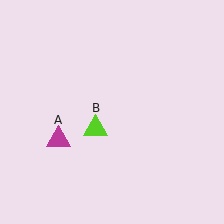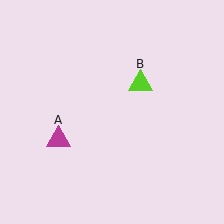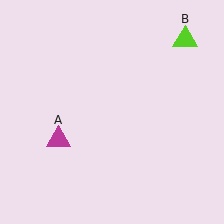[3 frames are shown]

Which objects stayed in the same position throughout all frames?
Magenta triangle (object A) remained stationary.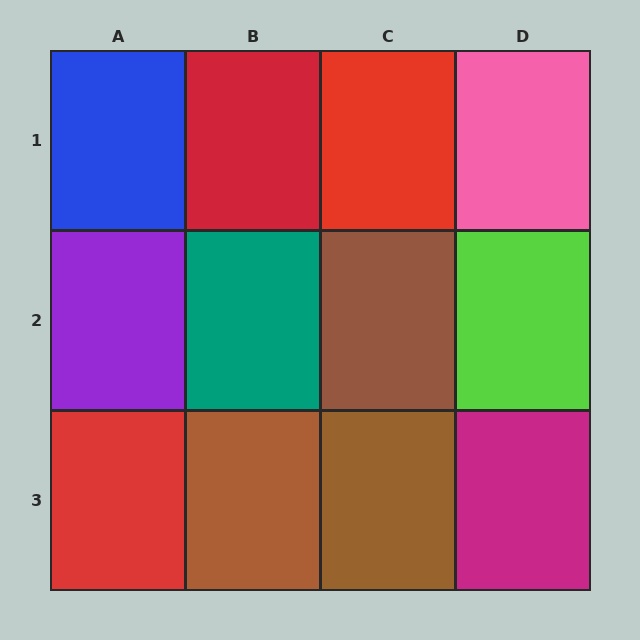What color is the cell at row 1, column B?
Red.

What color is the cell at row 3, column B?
Brown.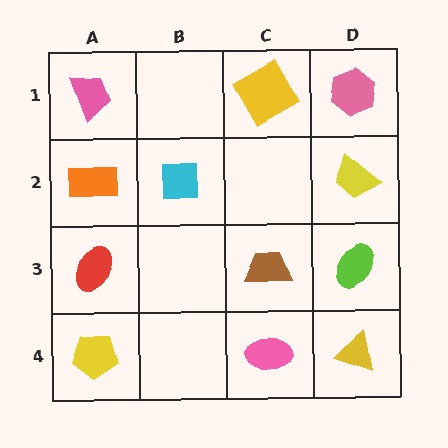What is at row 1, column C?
A yellow diamond.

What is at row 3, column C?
A brown trapezoid.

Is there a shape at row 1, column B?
No, that cell is empty.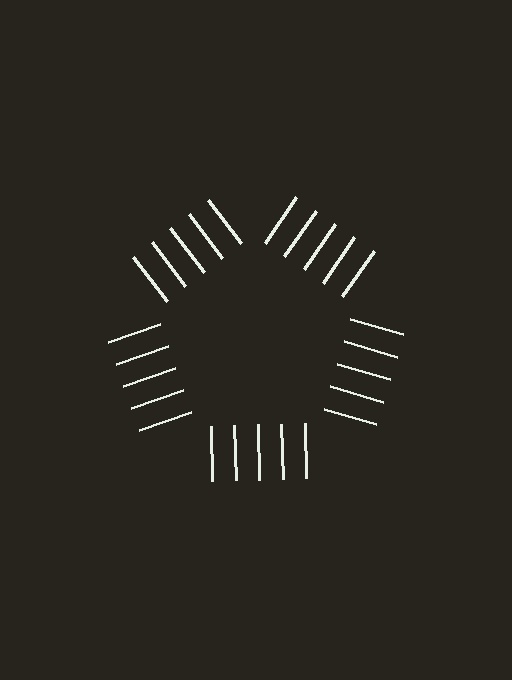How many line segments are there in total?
25 — 5 along each of the 5 edges.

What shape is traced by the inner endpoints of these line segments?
An illusory pentagon — the line segments terminate on its edges but no continuous stroke is drawn.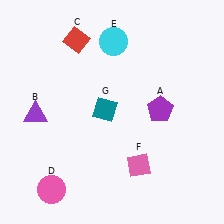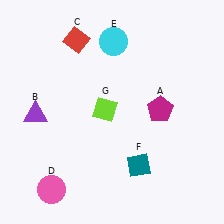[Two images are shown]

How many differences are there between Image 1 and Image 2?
There are 3 differences between the two images.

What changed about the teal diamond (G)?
In Image 1, G is teal. In Image 2, it changed to lime.